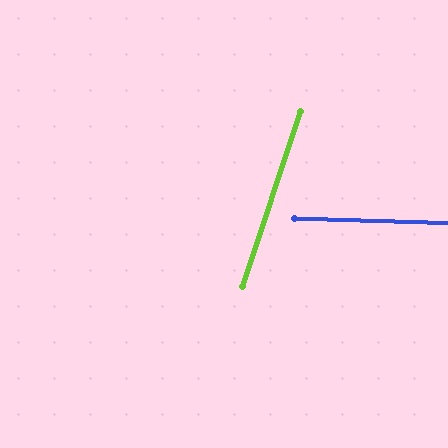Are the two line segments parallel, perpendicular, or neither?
Neither parallel nor perpendicular — they differ by about 73°.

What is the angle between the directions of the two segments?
Approximately 73 degrees.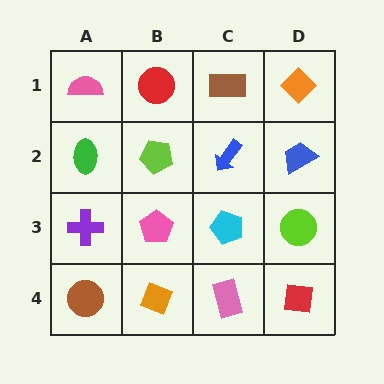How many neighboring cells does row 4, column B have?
3.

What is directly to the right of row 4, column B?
A pink rectangle.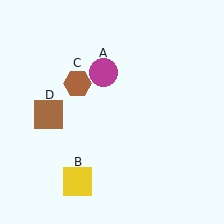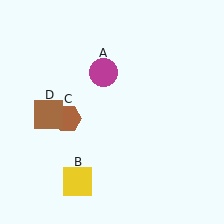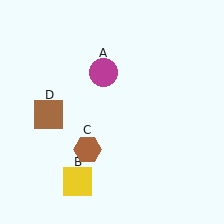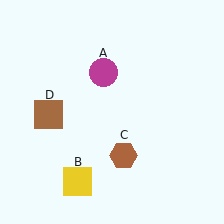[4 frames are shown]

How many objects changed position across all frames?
1 object changed position: brown hexagon (object C).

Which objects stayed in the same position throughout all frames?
Magenta circle (object A) and yellow square (object B) and brown square (object D) remained stationary.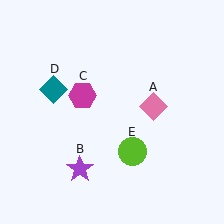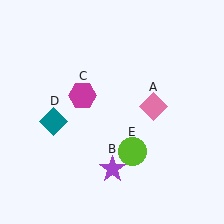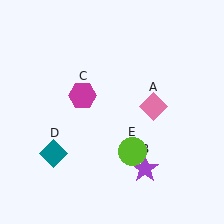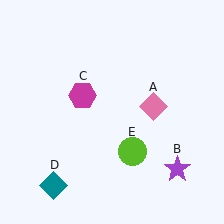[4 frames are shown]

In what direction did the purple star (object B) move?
The purple star (object B) moved right.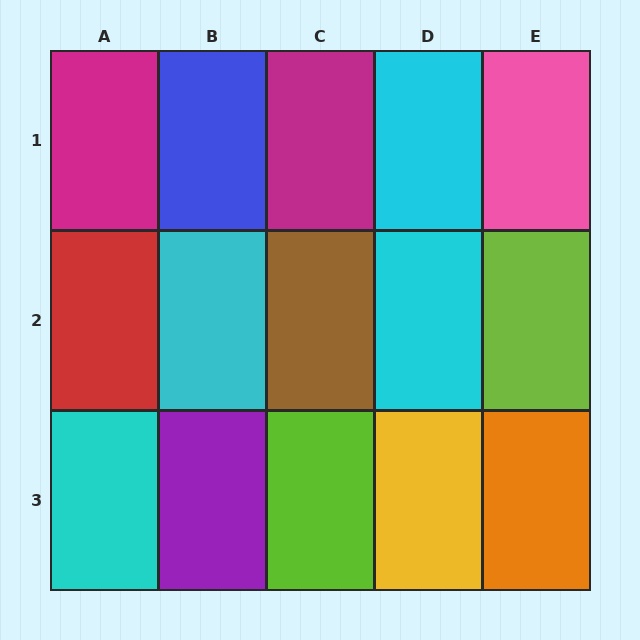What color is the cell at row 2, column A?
Red.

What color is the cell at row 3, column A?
Cyan.